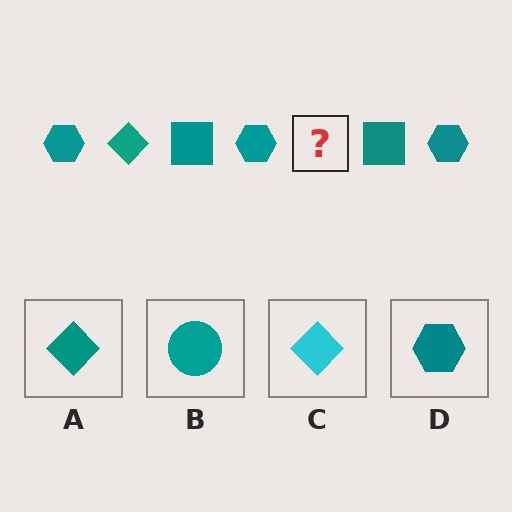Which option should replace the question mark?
Option A.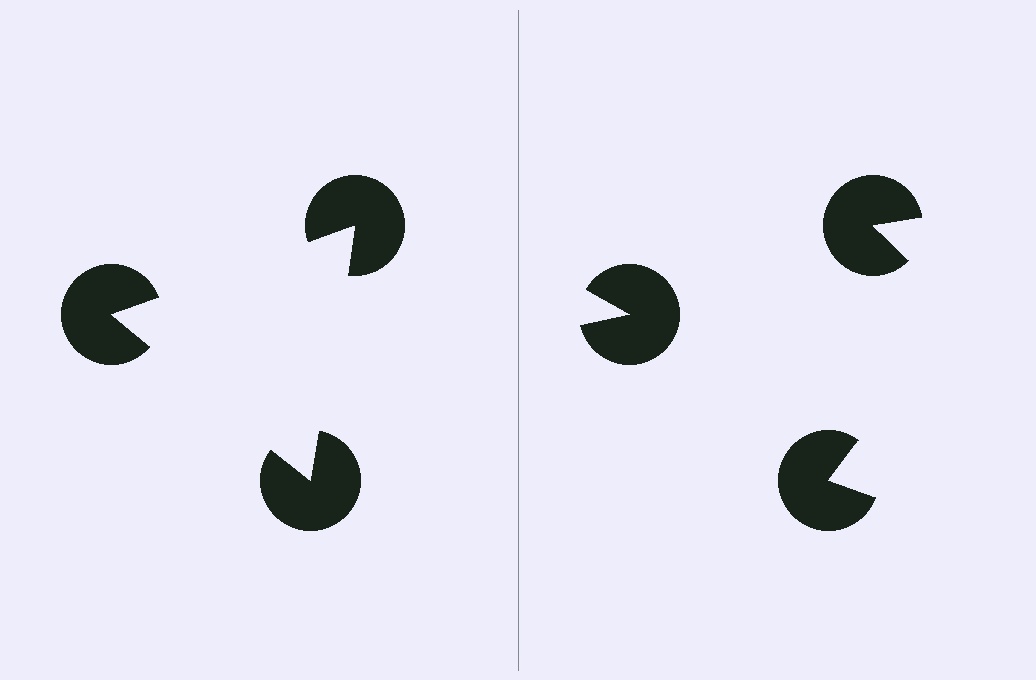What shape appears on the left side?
An illusory triangle.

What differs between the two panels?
The pac-man discs are positioned identically on both sides; only the wedge orientations differ. On the left they align to a triangle; on the right they are misaligned.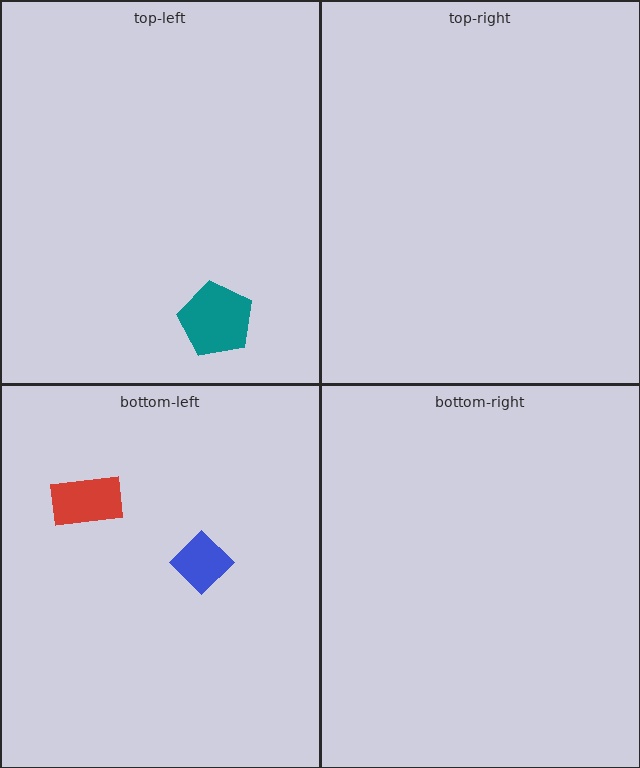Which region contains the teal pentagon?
The top-left region.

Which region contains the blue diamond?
The bottom-left region.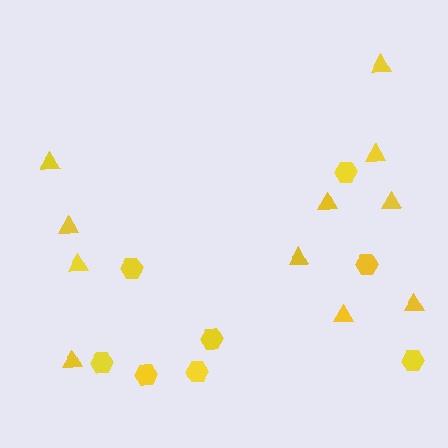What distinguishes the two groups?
There are 2 groups: one group of hexagons (8) and one group of triangles (11).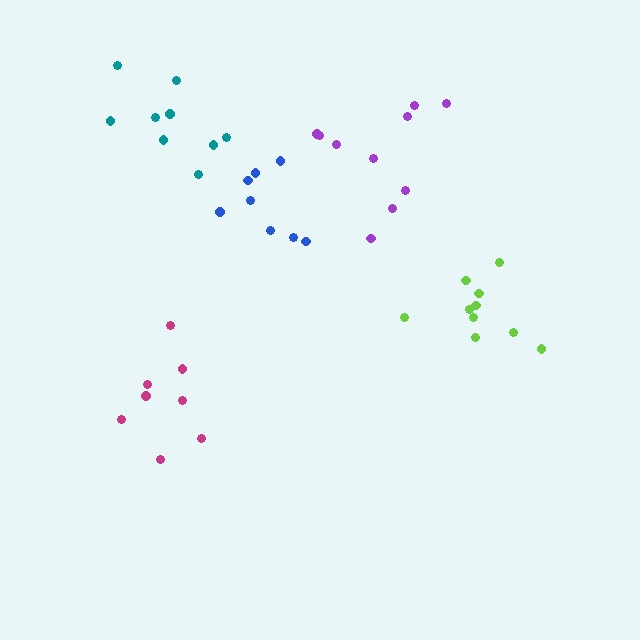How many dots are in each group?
Group 1: 8 dots, Group 2: 8 dots, Group 3: 10 dots, Group 4: 10 dots, Group 5: 9 dots (45 total).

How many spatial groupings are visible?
There are 5 spatial groupings.